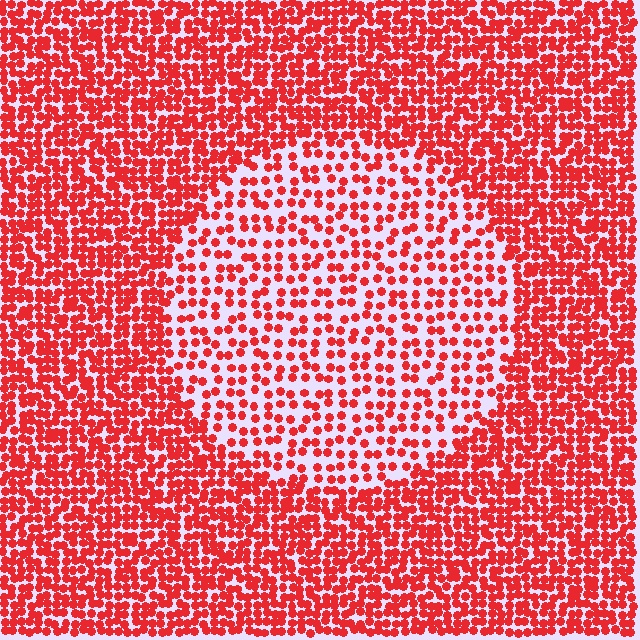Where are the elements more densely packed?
The elements are more densely packed outside the circle boundary.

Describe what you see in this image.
The image contains small red elements arranged at two different densities. A circle-shaped region is visible where the elements are less densely packed than the surrounding area.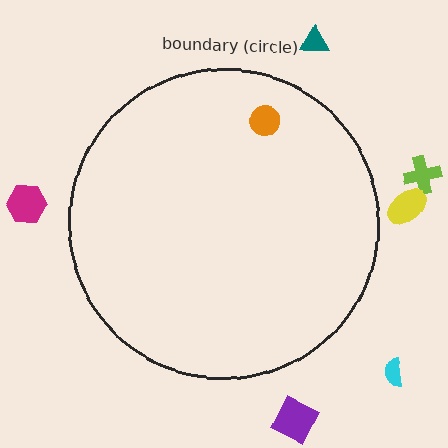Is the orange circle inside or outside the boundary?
Inside.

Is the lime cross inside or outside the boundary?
Outside.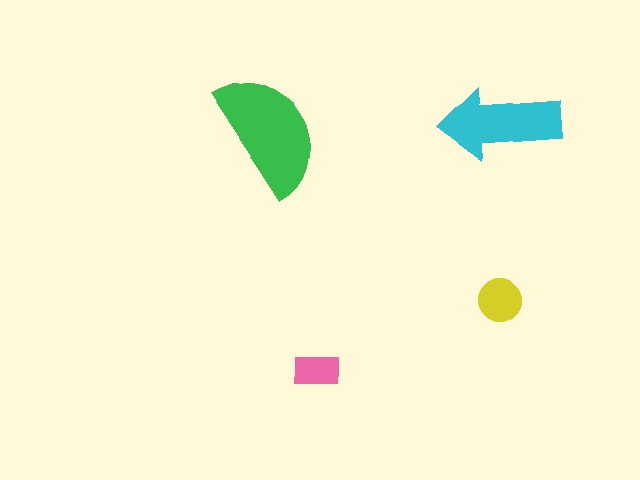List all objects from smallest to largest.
The pink rectangle, the yellow circle, the cyan arrow, the green semicircle.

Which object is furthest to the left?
The green semicircle is leftmost.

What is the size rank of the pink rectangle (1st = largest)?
4th.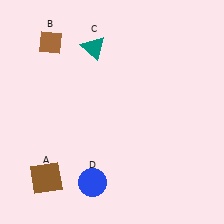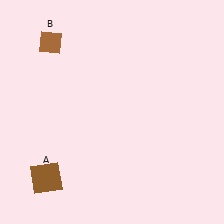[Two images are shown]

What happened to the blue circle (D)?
The blue circle (D) was removed in Image 2. It was in the bottom-left area of Image 1.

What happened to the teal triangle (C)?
The teal triangle (C) was removed in Image 2. It was in the top-left area of Image 1.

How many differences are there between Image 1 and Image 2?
There are 2 differences between the two images.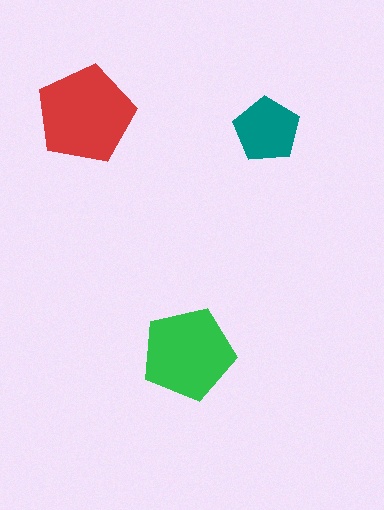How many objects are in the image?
There are 3 objects in the image.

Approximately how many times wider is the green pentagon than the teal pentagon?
About 1.5 times wider.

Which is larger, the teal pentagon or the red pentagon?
The red one.